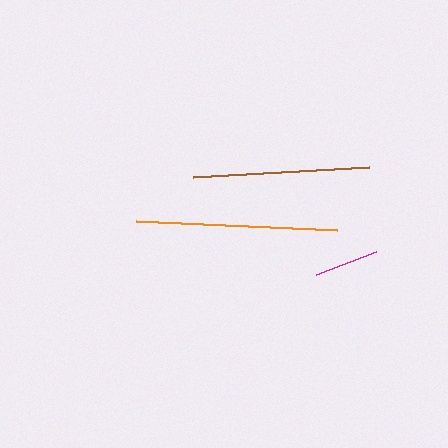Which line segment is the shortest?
The magenta line is the shortest at approximately 64 pixels.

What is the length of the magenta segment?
The magenta segment is approximately 64 pixels long.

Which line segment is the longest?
The orange line is the longest at approximately 201 pixels.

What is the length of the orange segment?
The orange segment is approximately 201 pixels long.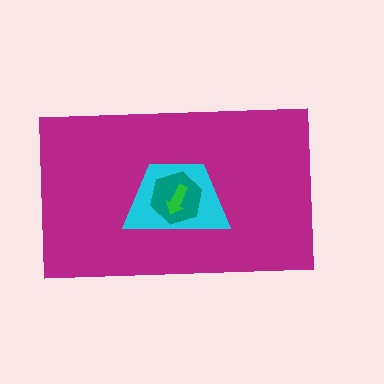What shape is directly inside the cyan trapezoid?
The teal hexagon.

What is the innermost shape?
The green arrow.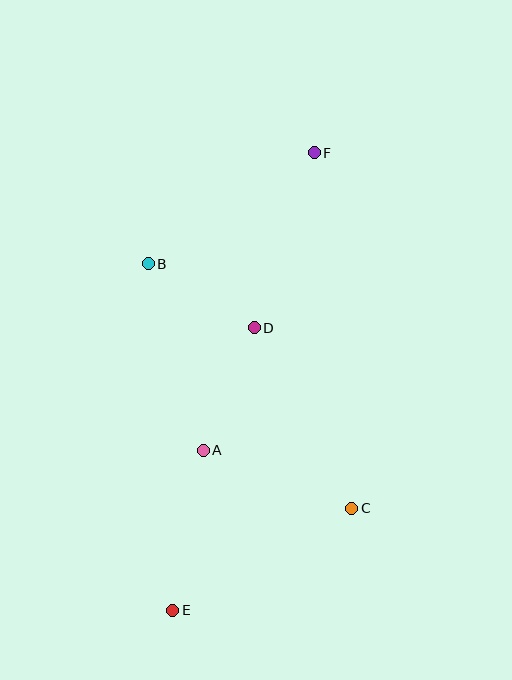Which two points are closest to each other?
Points B and D are closest to each other.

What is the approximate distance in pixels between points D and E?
The distance between D and E is approximately 294 pixels.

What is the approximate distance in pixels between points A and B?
The distance between A and B is approximately 194 pixels.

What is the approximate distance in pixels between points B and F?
The distance between B and F is approximately 200 pixels.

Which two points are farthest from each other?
Points E and F are farthest from each other.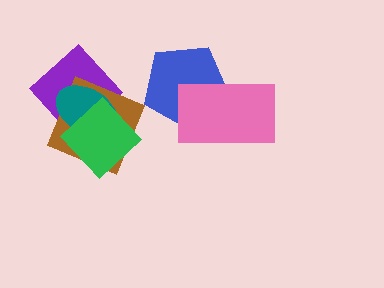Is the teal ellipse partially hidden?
Yes, it is partially covered by another shape.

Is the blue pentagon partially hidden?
Yes, it is partially covered by another shape.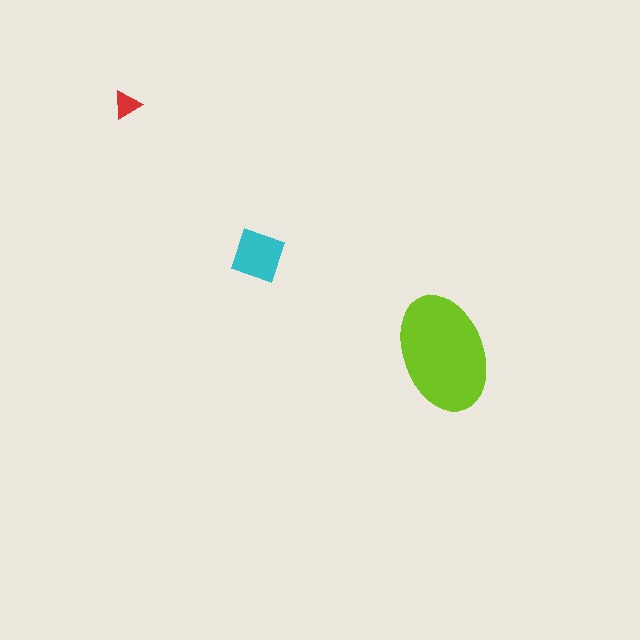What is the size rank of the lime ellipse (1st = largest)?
1st.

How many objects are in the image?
There are 3 objects in the image.